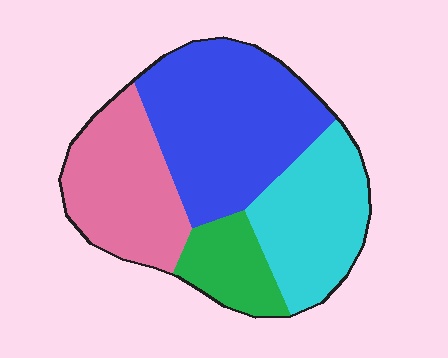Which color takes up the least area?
Green, at roughly 10%.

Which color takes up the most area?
Blue, at roughly 40%.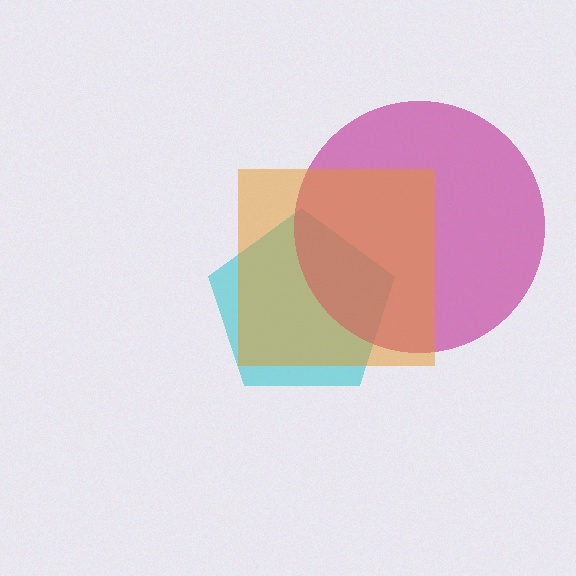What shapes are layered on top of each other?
The layered shapes are: a cyan pentagon, a magenta circle, an orange square.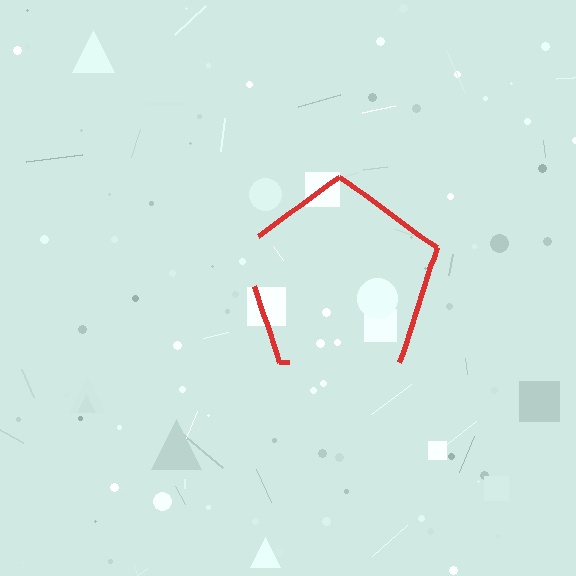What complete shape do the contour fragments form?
The contour fragments form a pentagon.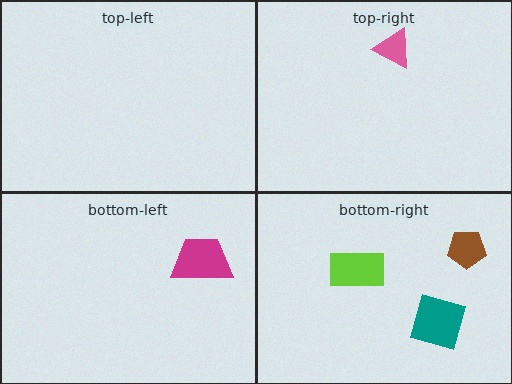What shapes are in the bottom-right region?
The teal square, the brown pentagon, the lime rectangle.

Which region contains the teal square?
The bottom-right region.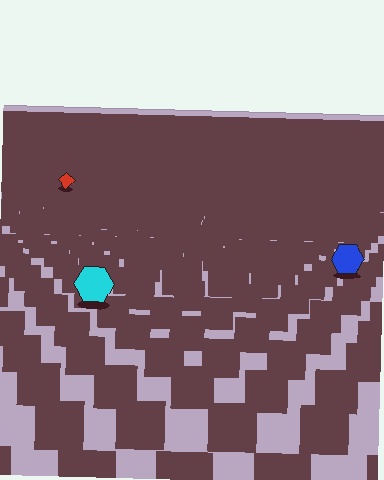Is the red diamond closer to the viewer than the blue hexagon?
No. The blue hexagon is closer — you can tell from the texture gradient: the ground texture is coarser near it.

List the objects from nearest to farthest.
From nearest to farthest: the cyan hexagon, the blue hexagon, the red diamond.